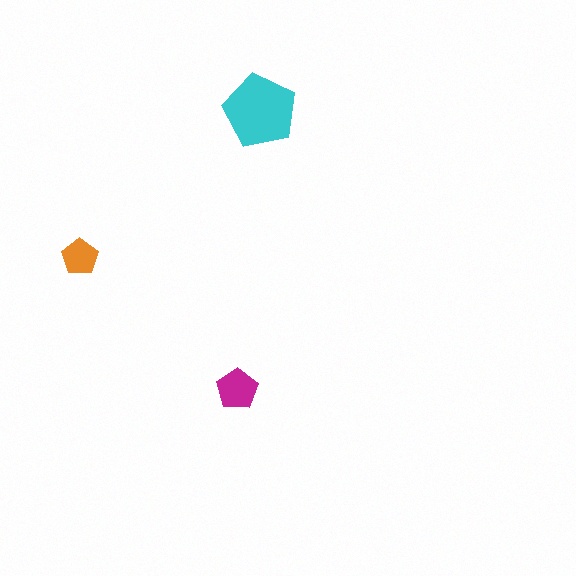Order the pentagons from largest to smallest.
the cyan one, the magenta one, the orange one.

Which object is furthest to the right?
The cyan pentagon is rightmost.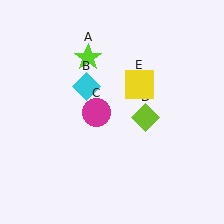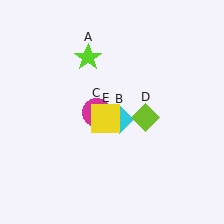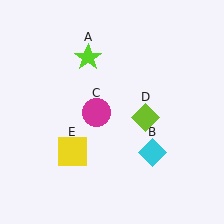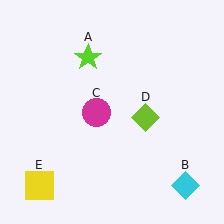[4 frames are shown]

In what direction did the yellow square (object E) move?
The yellow square (object E) moved down and to the left.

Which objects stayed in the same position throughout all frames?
Lime star (object A) and magenta circle (object C) and lime diamond (object D) remained stationary.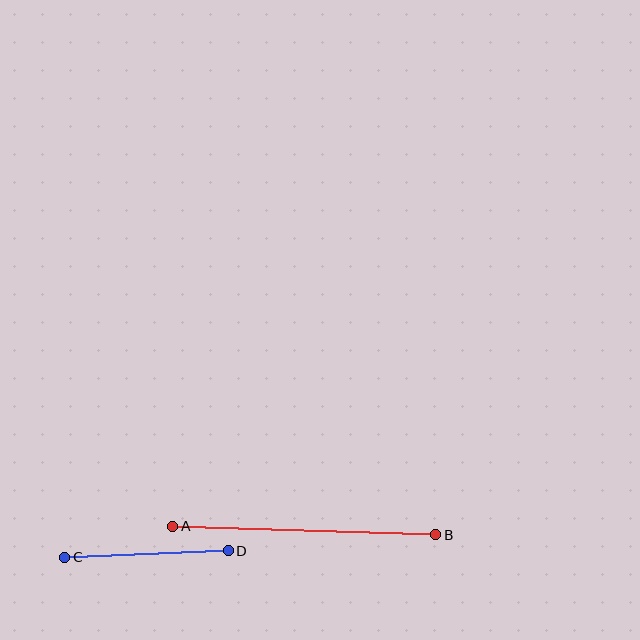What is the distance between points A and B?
The distance is approximately 263 pixels.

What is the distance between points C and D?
The distance is approximately 164 pixels.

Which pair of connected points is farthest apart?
Points A and B are farthest apart.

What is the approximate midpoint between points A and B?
The midpoint is at approximately (304, 530) pixels.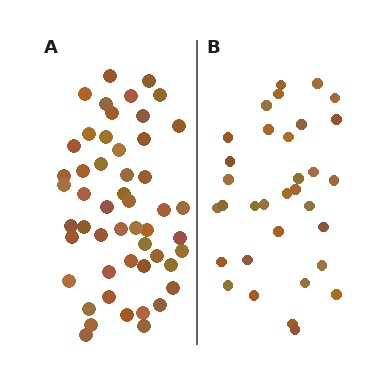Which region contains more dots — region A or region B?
Region A (the left region) has more dots.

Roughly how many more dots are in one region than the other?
Region A has approximately 20 more dots than region B.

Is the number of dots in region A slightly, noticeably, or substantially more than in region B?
Region A has substantially more. The ratio is roughly 1.5 to 1.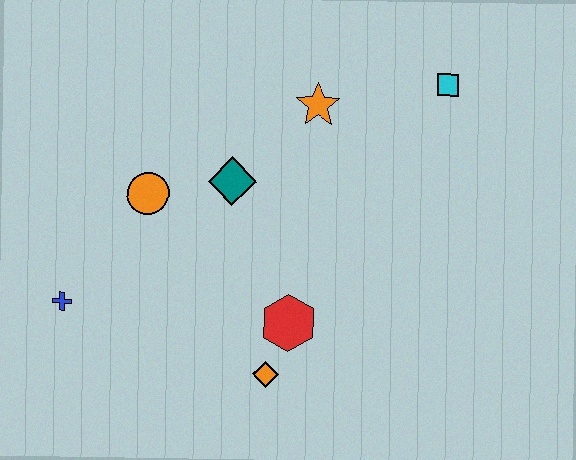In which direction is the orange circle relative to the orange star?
The orange circle is to the left of the orange star.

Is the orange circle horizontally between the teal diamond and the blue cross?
Yes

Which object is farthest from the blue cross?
The cyan square is farthest from the blue cross.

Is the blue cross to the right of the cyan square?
No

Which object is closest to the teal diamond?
The orange circle is closest to the teal diamond.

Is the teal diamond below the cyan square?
Yes